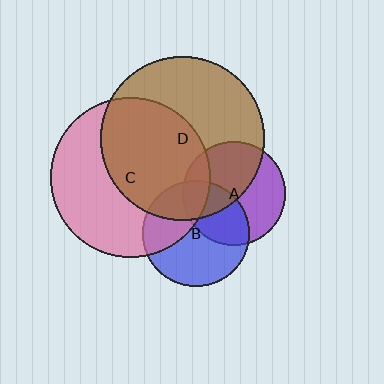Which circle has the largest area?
Circle D (brown).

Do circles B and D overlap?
Yes.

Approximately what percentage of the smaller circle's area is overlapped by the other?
Approximately 30%.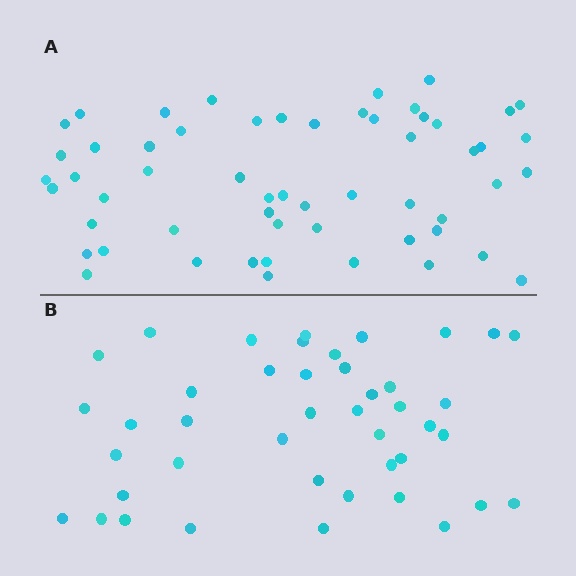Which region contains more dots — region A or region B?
Region A (the top region) has more dots.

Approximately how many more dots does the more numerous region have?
Region A has approximately 15 more dots than region B.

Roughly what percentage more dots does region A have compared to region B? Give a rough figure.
About 30% more.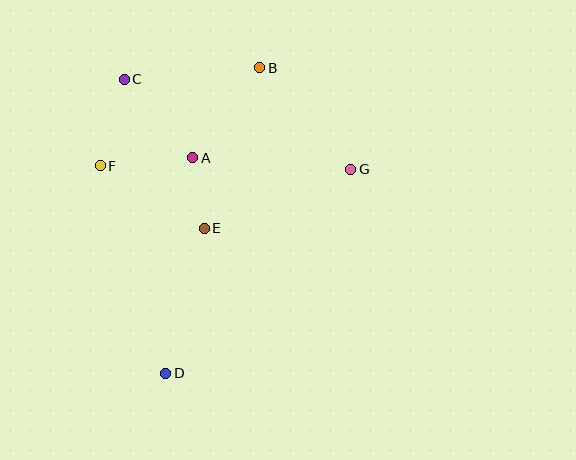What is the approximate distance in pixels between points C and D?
The distance between C and D is approximately 297 pixels.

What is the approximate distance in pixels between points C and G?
The distance between C and G is approximately 244 pixels.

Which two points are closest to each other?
Points A and E are closest to each other.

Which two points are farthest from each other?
Points B and D are farthest from each other.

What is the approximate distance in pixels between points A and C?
The distance between A and C is approximately 104 pixels.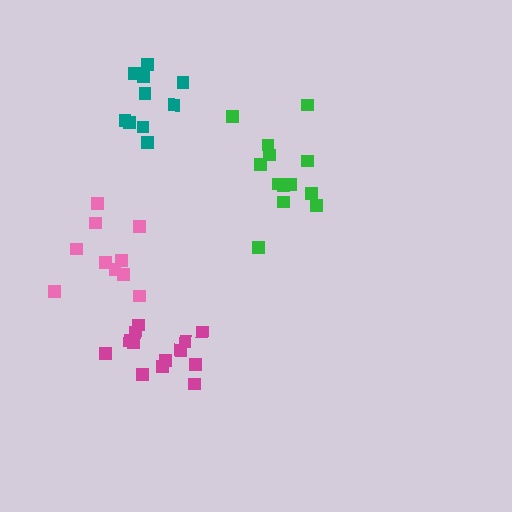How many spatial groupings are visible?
There are 4 spatial groupings.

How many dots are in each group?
Group 1: 13 dots, Group 2: 10 dots, Group 3: 10 dots, Group 4: 13 dots (46 total).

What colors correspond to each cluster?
The clusters are colored: green, pink, teal, magenta.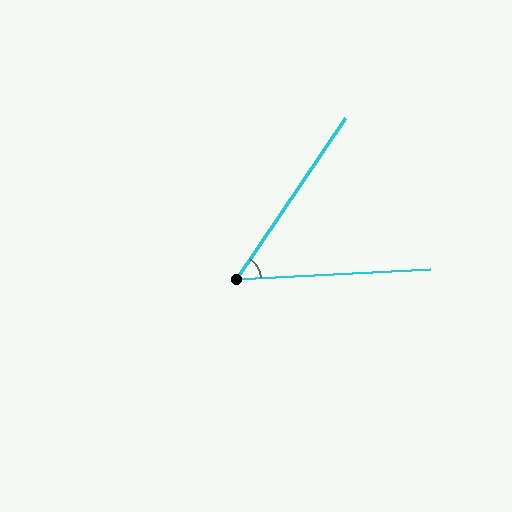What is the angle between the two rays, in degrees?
Approximately 53 degrees.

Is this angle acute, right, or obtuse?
It is acute.